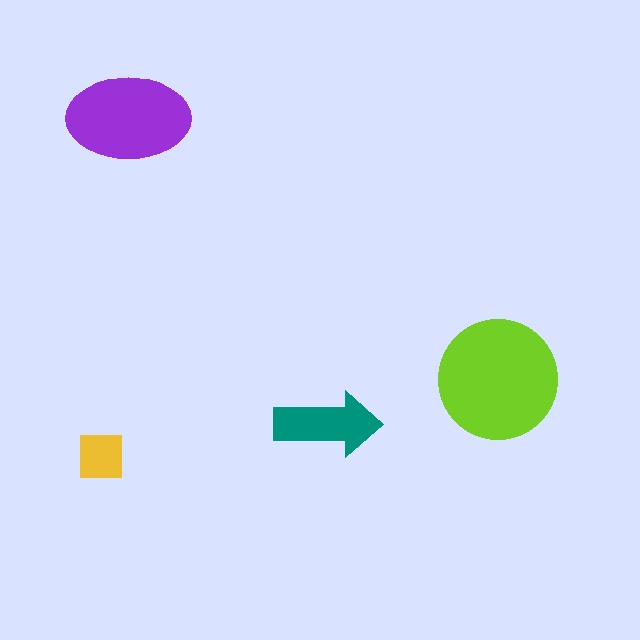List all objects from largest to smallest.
The lime circle, the purple ellipse, the teal arrow, the yellow square.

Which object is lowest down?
The yellow square is bottommost.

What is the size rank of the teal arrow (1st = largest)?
3rd.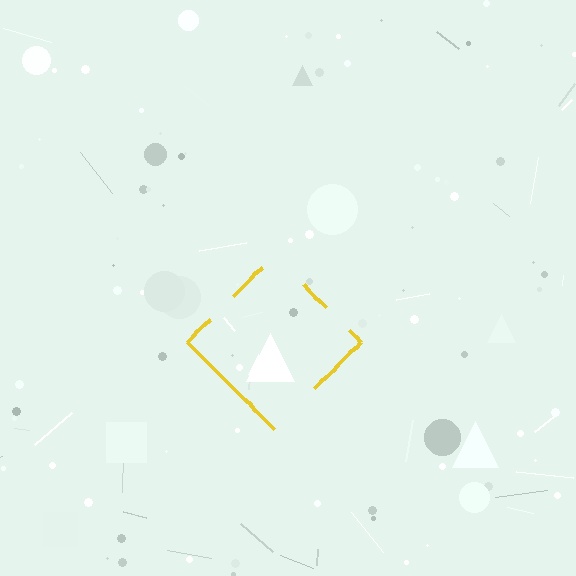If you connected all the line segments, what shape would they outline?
They would outline a diamond.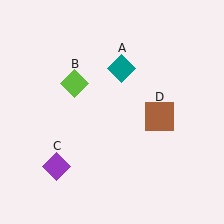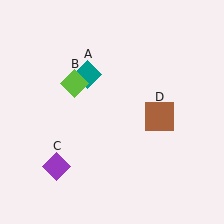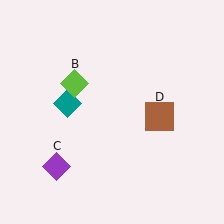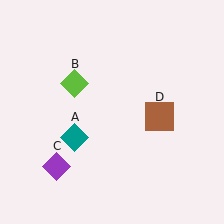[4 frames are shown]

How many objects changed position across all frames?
1 object changed position: teal diamond (object A).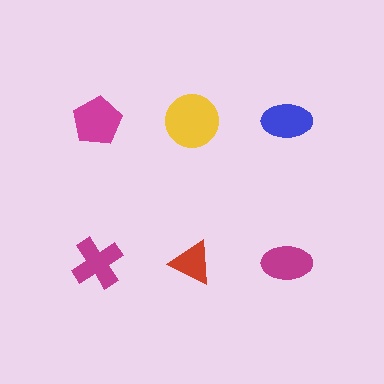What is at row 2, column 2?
A red triangle.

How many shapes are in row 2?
3 shapes.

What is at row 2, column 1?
A magenta cross.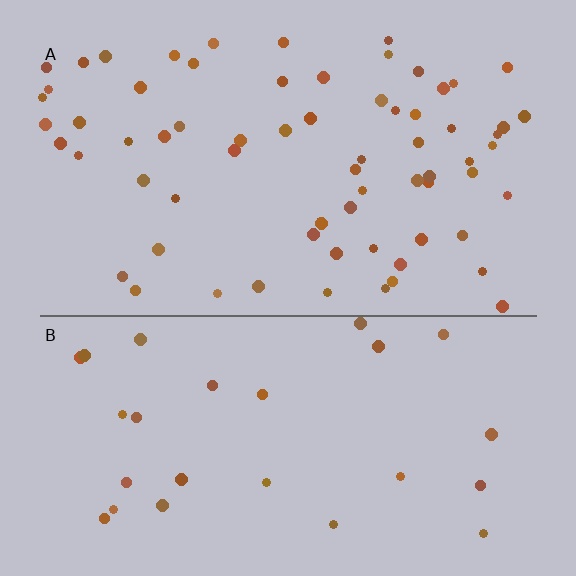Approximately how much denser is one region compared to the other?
Approximately 2.6× — region A over region B.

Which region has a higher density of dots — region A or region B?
A (the top).